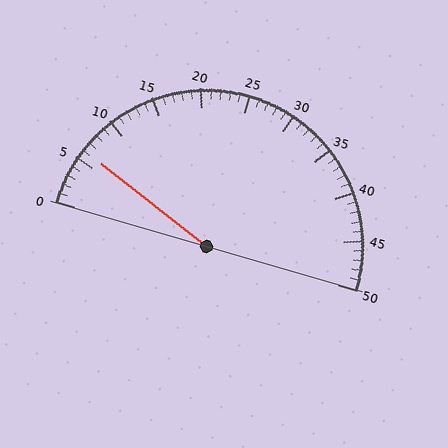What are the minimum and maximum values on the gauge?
The gauge ranges from 0 to 50.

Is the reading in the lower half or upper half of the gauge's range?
The reading is in the lower half of the range (0 to 50).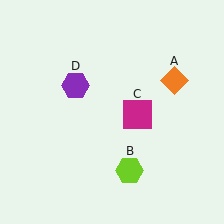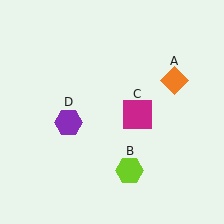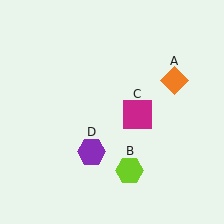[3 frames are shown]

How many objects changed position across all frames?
1 object changed position: purple hexagon (object D).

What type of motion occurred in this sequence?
The purple hexagon (object D) rotated counterclockwise around the center of the scene.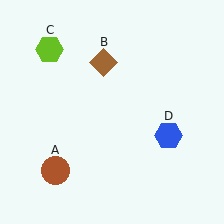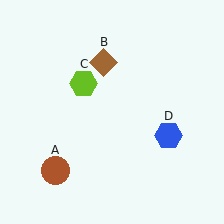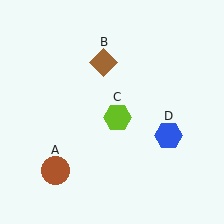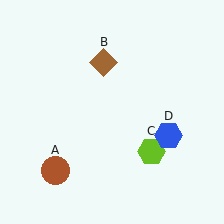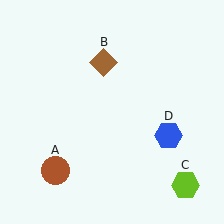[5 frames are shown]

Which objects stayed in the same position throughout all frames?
Brown circle (object A) and brown diamond (object B) and blue hexagon (object D) remained stationary.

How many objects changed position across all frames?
1 object changed position: lime hexagon (object C).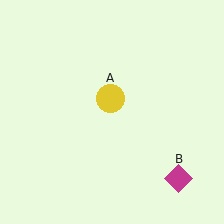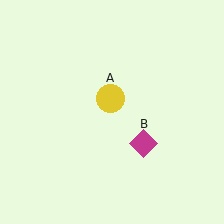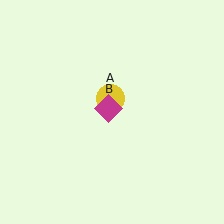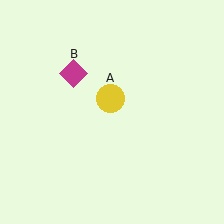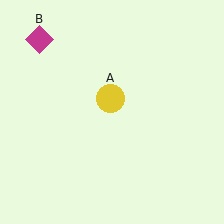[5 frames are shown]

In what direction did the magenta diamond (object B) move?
The magenta diamond (object B) moved up and to the left.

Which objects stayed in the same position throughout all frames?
Yellow circle (object A) remained stationary.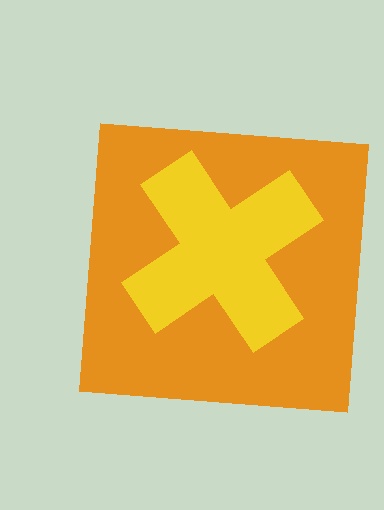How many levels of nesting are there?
2.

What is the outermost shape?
The orange square.